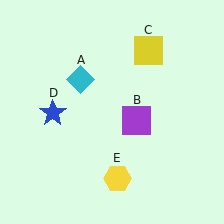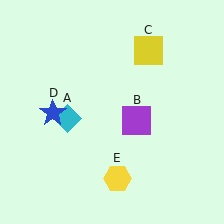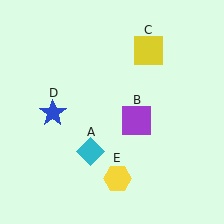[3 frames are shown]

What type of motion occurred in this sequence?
The cyan diamond (object A) rotated counterclockwise around the center of the scene.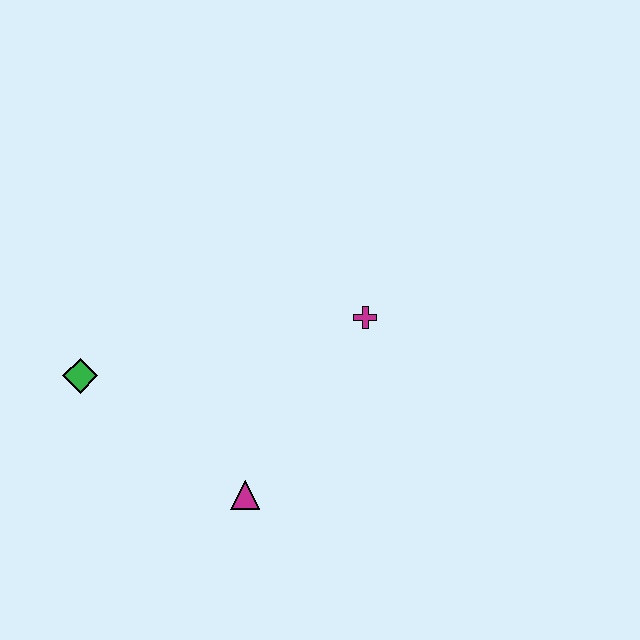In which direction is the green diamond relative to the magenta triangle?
The green diamond is to the left of the magenta triangle.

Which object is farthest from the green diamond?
The magenta cross is farthest from the green diamond.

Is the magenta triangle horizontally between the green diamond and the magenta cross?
Yes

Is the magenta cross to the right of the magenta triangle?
Yes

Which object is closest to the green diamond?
The magenta triangle is closest to the green diamond.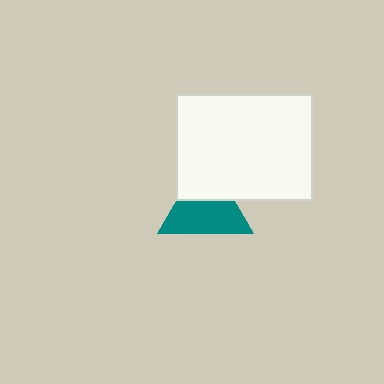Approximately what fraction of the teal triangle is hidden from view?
Roughly 38% of the teal triangle is hidden behind the white rectangle.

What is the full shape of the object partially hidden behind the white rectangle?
The partially hidden object is a teal triangle.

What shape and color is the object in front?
The object in front is a white rectangle.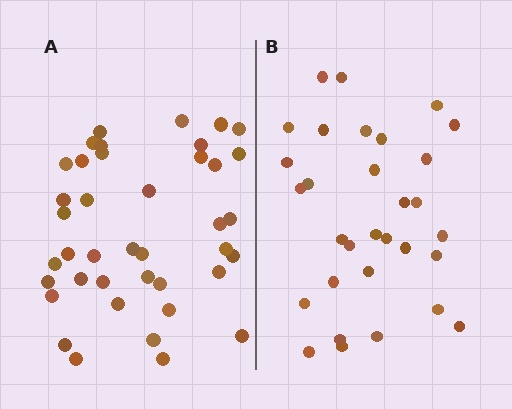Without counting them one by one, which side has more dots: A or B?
Region A (the left region) has more dots.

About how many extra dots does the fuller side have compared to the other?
Region A has roughly 8 or so more dots than region B.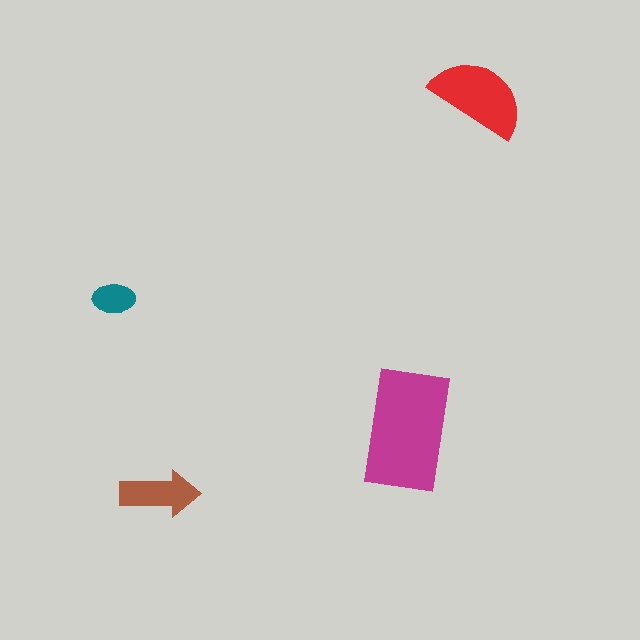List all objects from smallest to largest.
The teal ellipse, the brown arrow, the red semicircle, the magenta rectangle.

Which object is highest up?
The red semicircle is topmost.